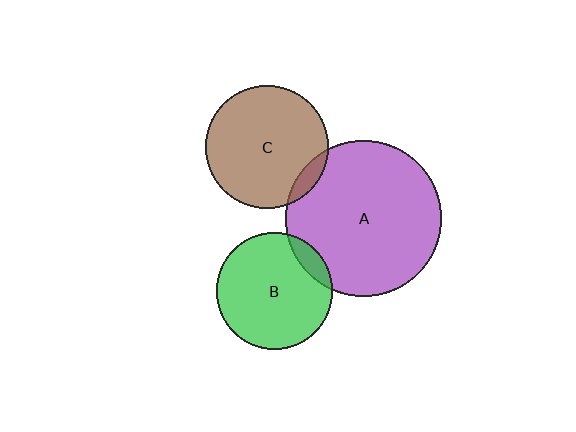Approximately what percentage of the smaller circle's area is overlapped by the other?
Approximately 10%.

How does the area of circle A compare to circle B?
Approximately 1.8 times.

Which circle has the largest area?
Circle A (purple).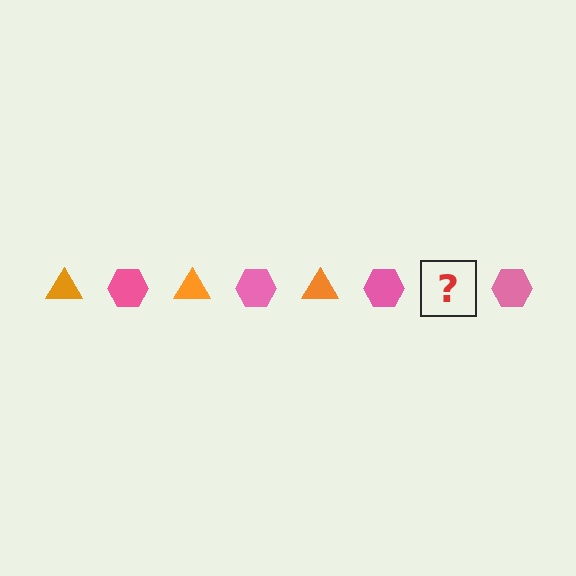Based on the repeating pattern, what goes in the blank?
The blank should be an orange triangle.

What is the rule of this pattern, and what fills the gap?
The rule is that the pattern alternates between orange triangle and pink hexagon. The gap should be filled with an orange triangle.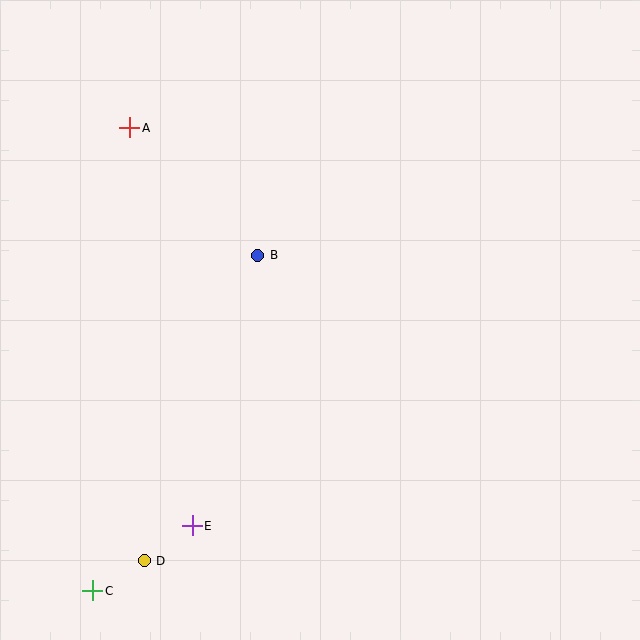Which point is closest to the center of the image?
Point B at (258, 255) is closest to the center.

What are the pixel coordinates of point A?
Point A is at (130, 128).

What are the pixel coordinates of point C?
Point C is at (93, 591).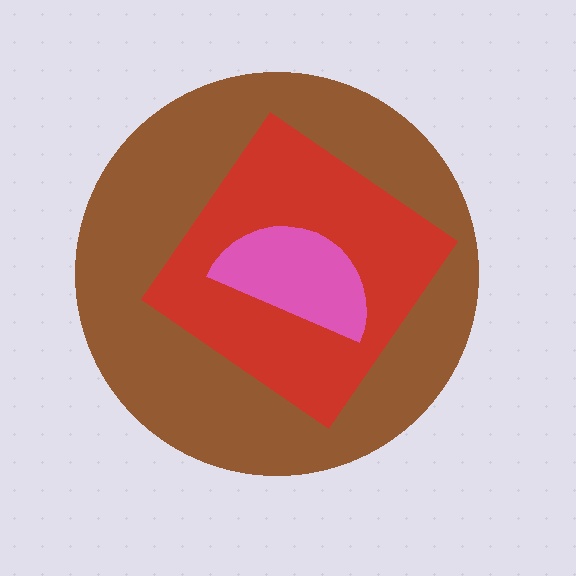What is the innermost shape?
The pink semicircle.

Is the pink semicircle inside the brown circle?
Yes.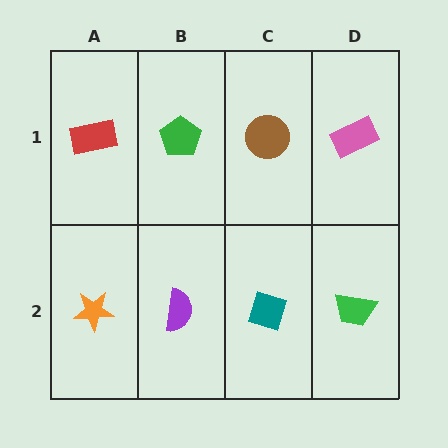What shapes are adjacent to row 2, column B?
A green pentagon (row 1, column B), an orange star (row 2, column A), a teal diamond (row 2, column C).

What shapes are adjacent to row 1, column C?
A teal diamond (row 2, column C), a green pentagon (row 1, column B), a pink rectangle (row 1, column D).